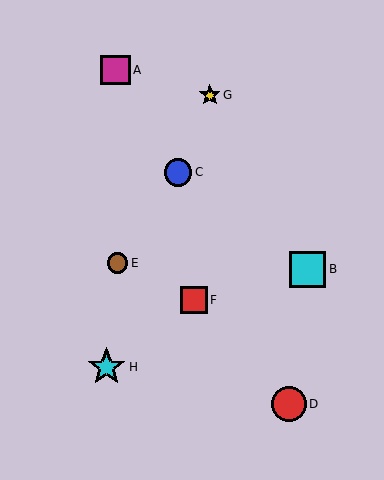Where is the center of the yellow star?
The center of the yellow star is at (210, 95).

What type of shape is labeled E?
Shape E is a brown circle.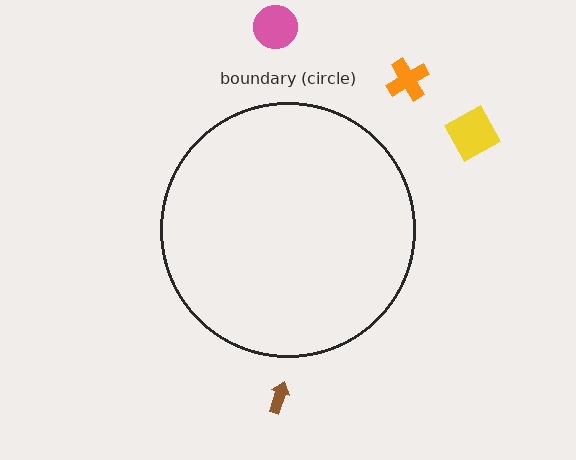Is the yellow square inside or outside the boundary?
Outside.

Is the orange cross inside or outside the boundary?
Outside.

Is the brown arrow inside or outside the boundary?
Outside.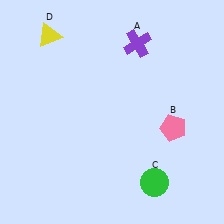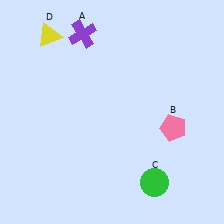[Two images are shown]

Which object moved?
The purple cross (A) moved left.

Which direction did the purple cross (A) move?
The purple cross (A) moved left.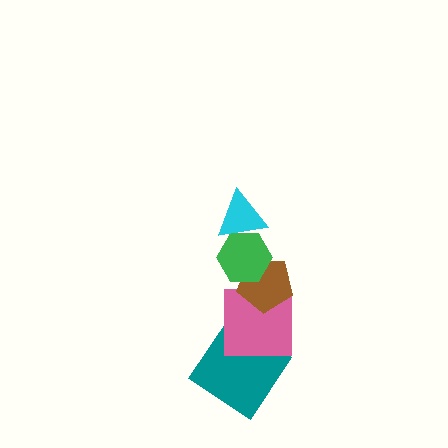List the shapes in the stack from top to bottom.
From top to bottom: the cyan triangle, the green hexagon, the brown pentagon, the pink square, the teal diamond.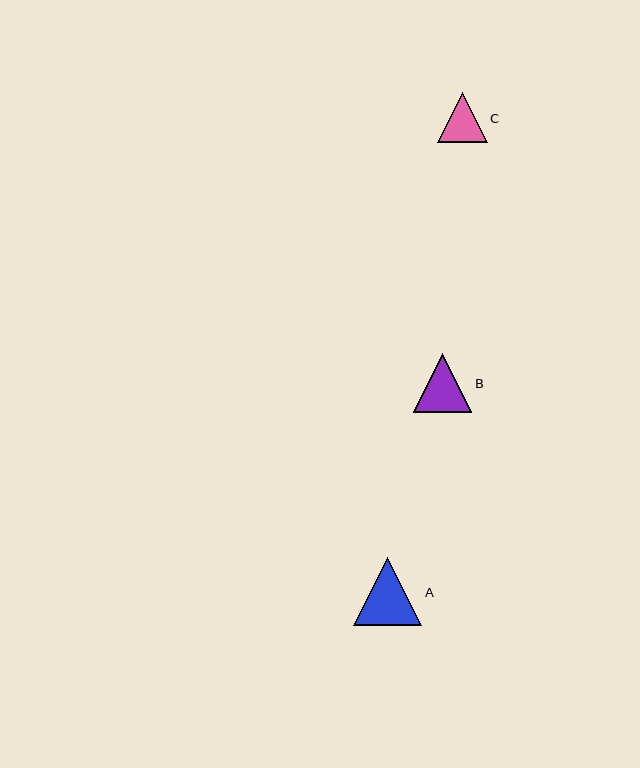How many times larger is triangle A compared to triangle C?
Triangle A is approximately 1.4 times the size of triangle C.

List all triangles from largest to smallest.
From largest to smallest: A, B, C.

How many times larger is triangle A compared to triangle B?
Triangle A is approximately 1.2 times the size of triangle B.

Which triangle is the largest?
Triangle A is the largest with a size of approximately 69 pixels.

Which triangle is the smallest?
Triangle C is the smallest with a size of approximately 50 pixels.